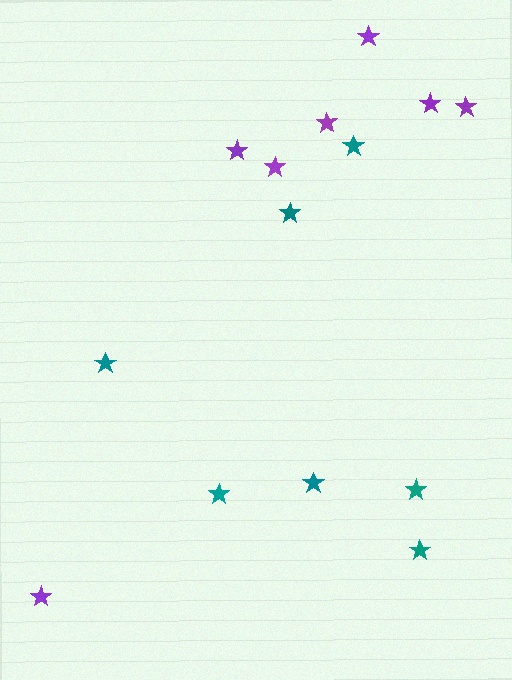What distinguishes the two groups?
There are 2 groups: one group of teal stars (7) and one group of purple stars (7).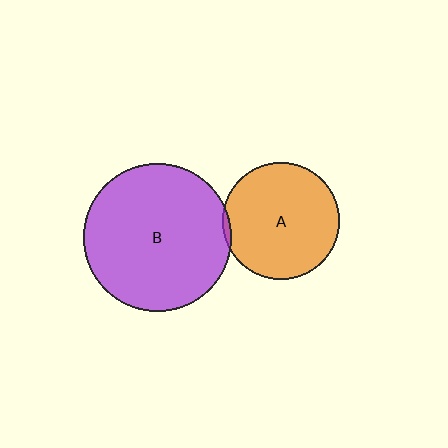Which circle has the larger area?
Circle B (purple).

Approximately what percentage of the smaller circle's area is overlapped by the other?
Approximately 5%.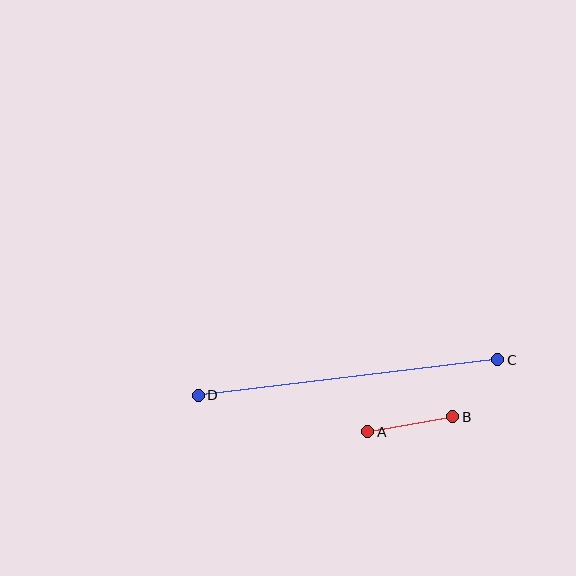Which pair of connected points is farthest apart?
Points C and D are farthest apart.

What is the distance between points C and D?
The distance is approximately 301 pixels.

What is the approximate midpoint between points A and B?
The midpoint is at approximately (410, 424) pixels.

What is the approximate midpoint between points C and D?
The midpoint is at approximately (348, 378) pixels.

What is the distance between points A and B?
The distance is approximately 86 pixels.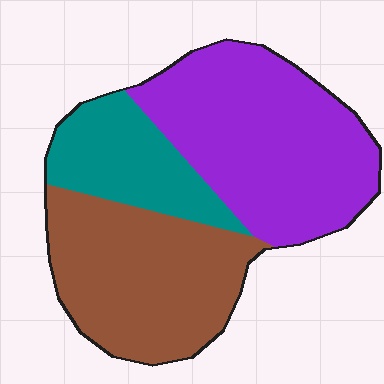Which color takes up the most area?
Purple, at roughly 45%.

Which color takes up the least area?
Teal, at roughly 20%.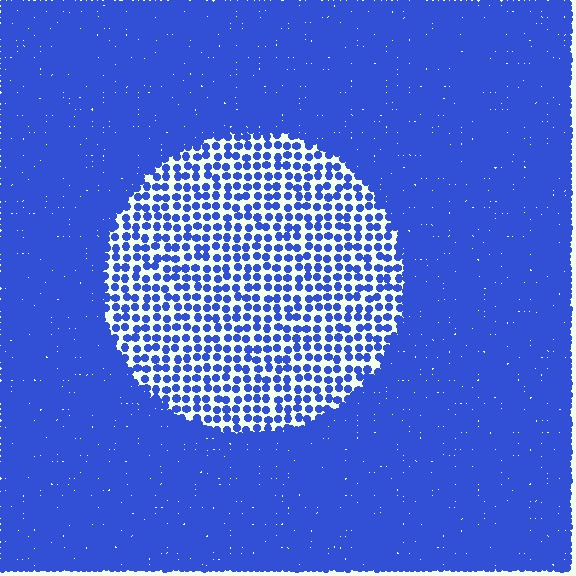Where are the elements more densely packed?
The elements are more densely packed outside the circle boundary.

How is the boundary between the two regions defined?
The boundary is defined by a change in element density (approximately 3.1x ratio). All elements are the same color, size, and shape.